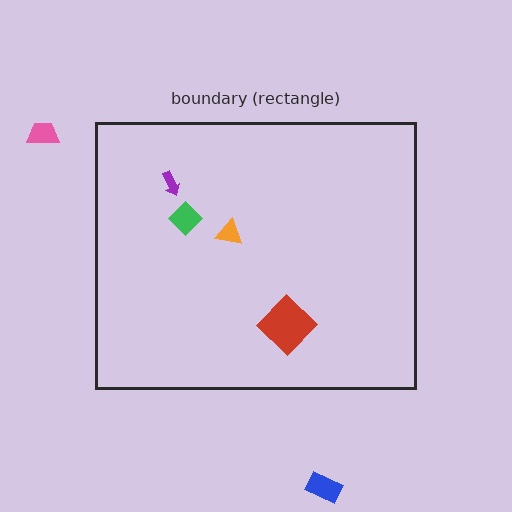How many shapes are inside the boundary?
4 inside, 2 outside.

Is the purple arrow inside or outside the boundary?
Inside.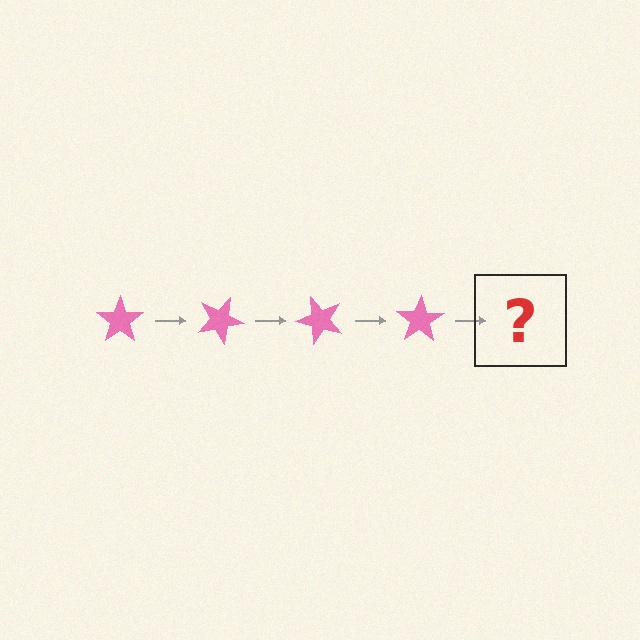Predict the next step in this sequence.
The next step is a pink star rotated 100 degrees.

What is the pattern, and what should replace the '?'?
The pattern is that the star rotates 25 degrees each step. The '?' should be a pink star rotated 100 degrees.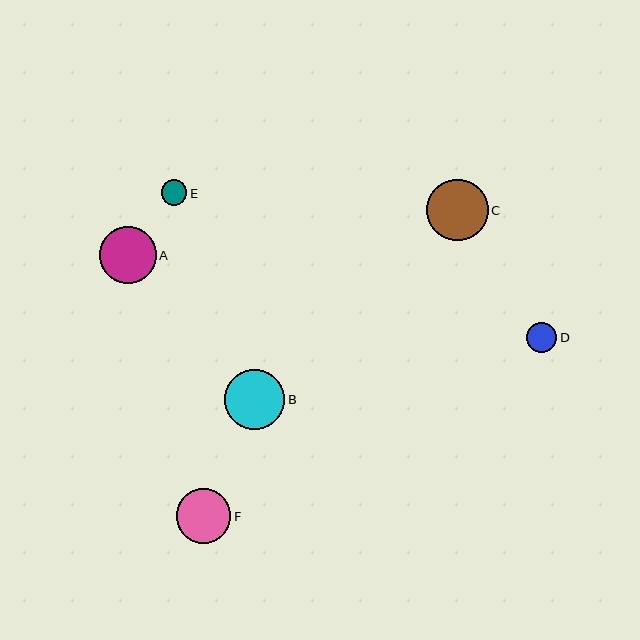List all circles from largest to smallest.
From largest to smallest: C, B, A, F, D, E.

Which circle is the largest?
Circle C is the largest with a size of approximately 61 pixels.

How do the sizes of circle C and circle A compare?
Circle C and circle A are approximately the same size.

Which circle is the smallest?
Circle E is the smallest with a size of approximately 26 pixels.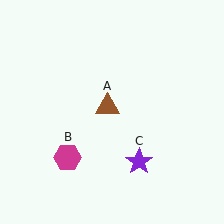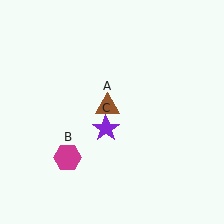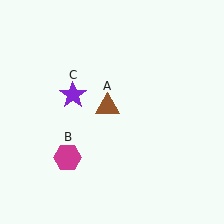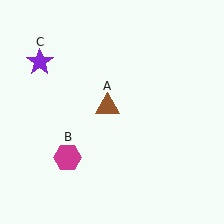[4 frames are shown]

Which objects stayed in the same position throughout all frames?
Brown triangle (object A) and magenta hexagon (object B) remained stationary.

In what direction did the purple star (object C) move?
The purple star (object C) moved up and to the left.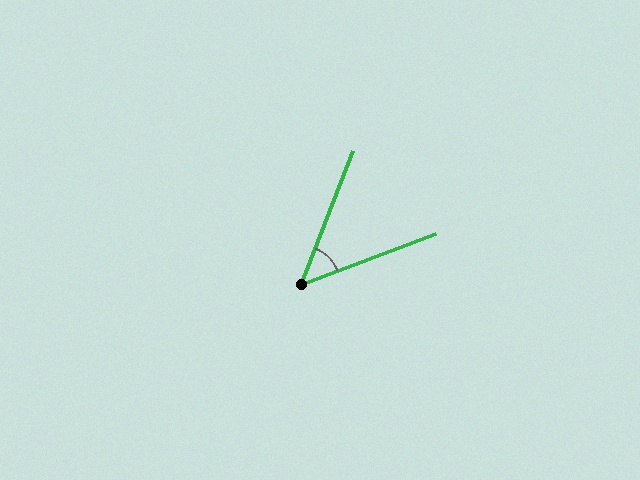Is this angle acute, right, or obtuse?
It is acute.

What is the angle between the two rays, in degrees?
Approximately 48 degrees.